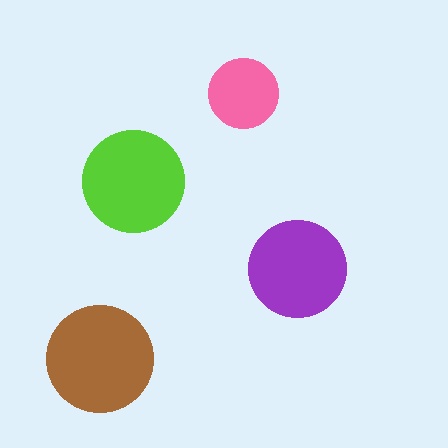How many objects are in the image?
There are 4 objects in the image.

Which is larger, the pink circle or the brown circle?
The brown one.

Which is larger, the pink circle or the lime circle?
The lime one.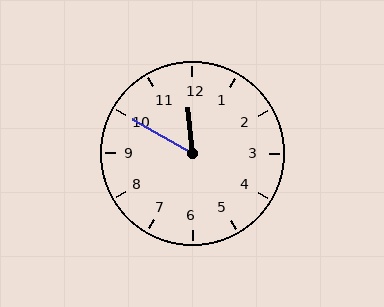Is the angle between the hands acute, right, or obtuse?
It is acute.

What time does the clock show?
11:50.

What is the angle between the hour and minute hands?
Approximately 55 degrees.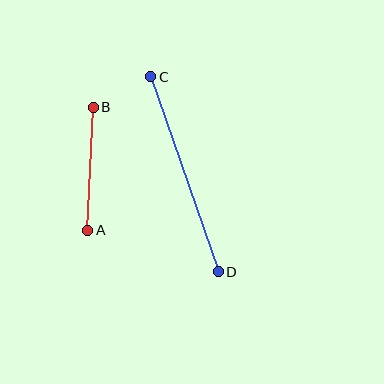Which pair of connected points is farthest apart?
Points C and D are farthest apart.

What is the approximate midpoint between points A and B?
The midpoint is at approximately (90, 169) pixels.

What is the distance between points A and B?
The distance is approximately 123 pixels.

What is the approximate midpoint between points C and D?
The midpoint is at approximately (184, 174) pixels.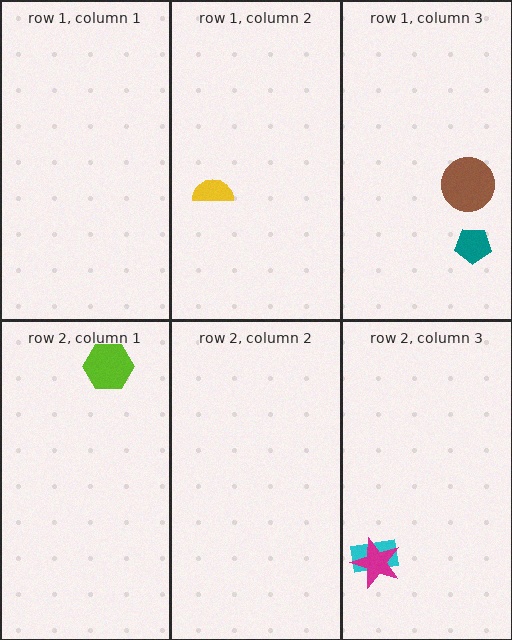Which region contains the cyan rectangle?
The row 2, column 3 region.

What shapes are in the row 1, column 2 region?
The yellow semicircle.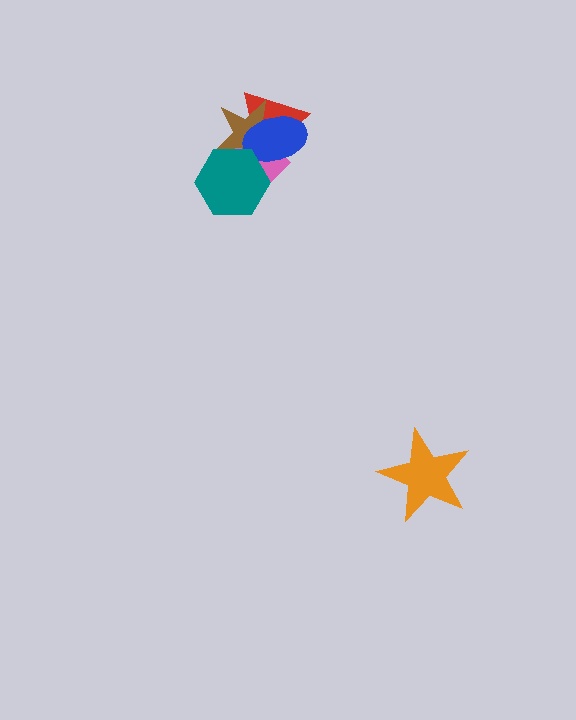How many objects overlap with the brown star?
4 objects overlap with the brown star.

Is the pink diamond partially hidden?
Yes, it is partially covered by another shape.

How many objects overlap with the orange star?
0 objects overlap with the orange star.